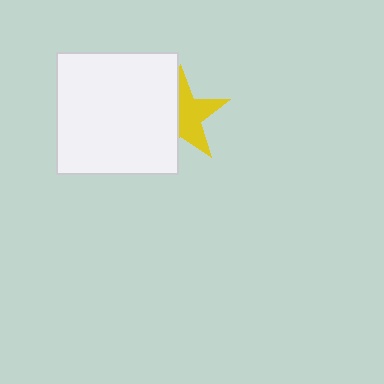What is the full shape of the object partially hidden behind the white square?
The partially hidden object is a yellow star.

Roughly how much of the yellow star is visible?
About half of it is visible (roughly 53%).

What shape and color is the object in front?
The object in front is a white square.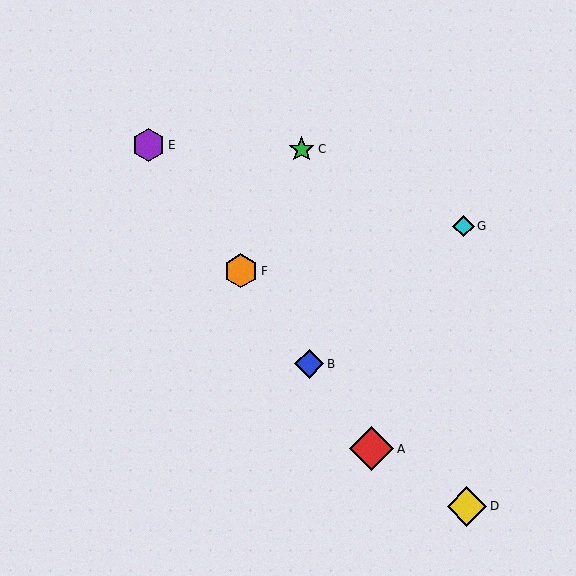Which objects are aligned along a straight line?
Objects A, B, E, F are aligned along a straight line.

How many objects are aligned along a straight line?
4 objects (A, B, E, F) are aligned along a straight line.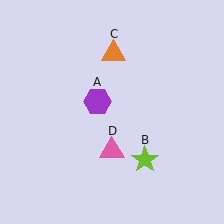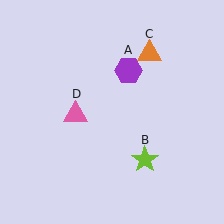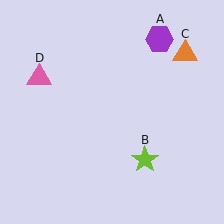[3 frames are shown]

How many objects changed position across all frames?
3 objects changed position: purple hexagon (object A), orange triangle (object C), pink triangle (object D).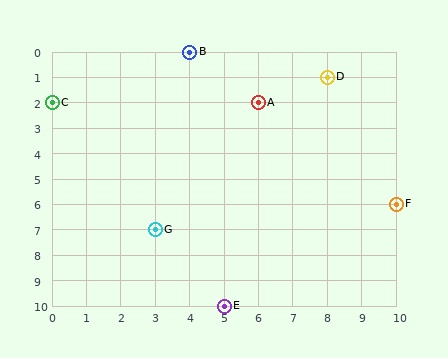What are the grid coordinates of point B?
Point B is at grid coordinates (4, 0).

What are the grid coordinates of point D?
Point D is at grid coordinates (8, 1).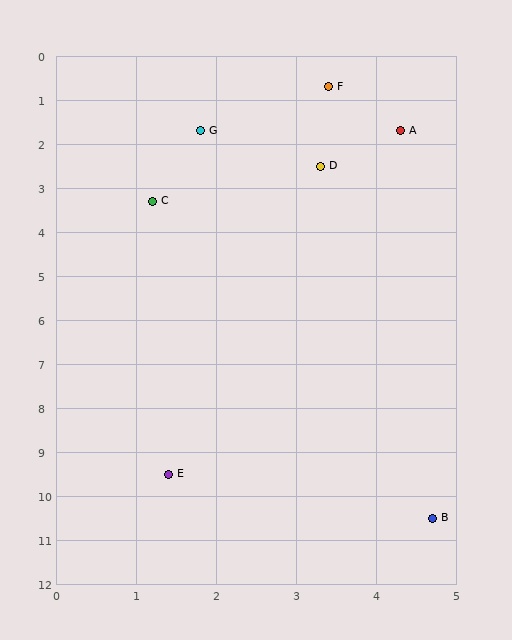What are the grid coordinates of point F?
Point F is at approximately (3.4, 0.7).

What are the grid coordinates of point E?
Point E is at approximately (1.4, 9.5).